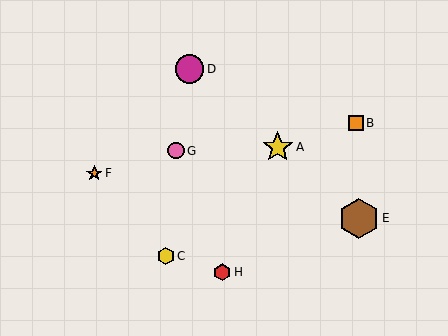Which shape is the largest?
The brown hexagon (labeled E) is the largest.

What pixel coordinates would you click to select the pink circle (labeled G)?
Click at (176, 151) to select the pink circle G.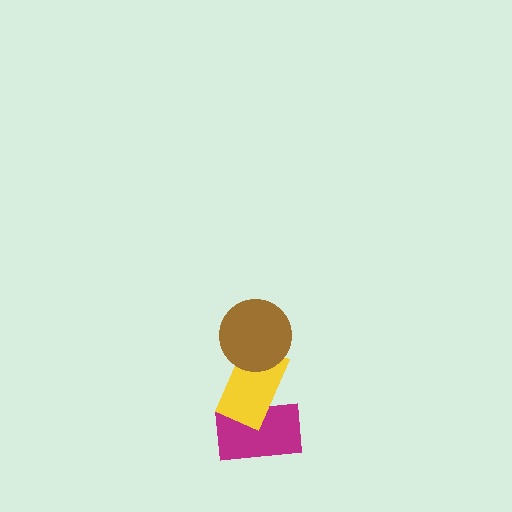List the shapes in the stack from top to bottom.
From top to bottom: the brown circle, the yellow rectangle, the magenta rectangle.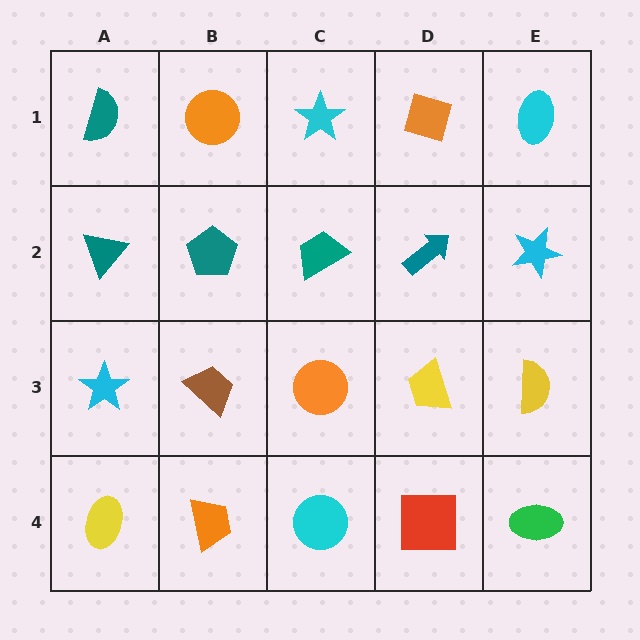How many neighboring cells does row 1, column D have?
3.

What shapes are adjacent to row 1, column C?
A teal trapezoid (row 2, column C), an orange circle (row 1, column B), an orange diamond (row 1, column D).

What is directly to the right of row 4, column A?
An orange trapezoid.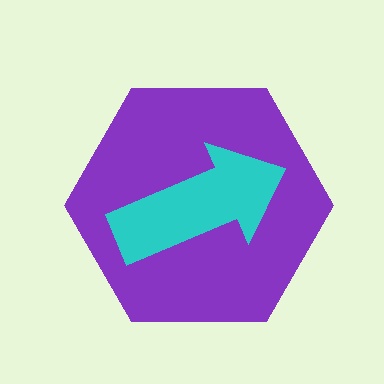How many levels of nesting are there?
2.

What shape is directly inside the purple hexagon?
The cyan arrow.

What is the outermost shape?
The purple hexagon.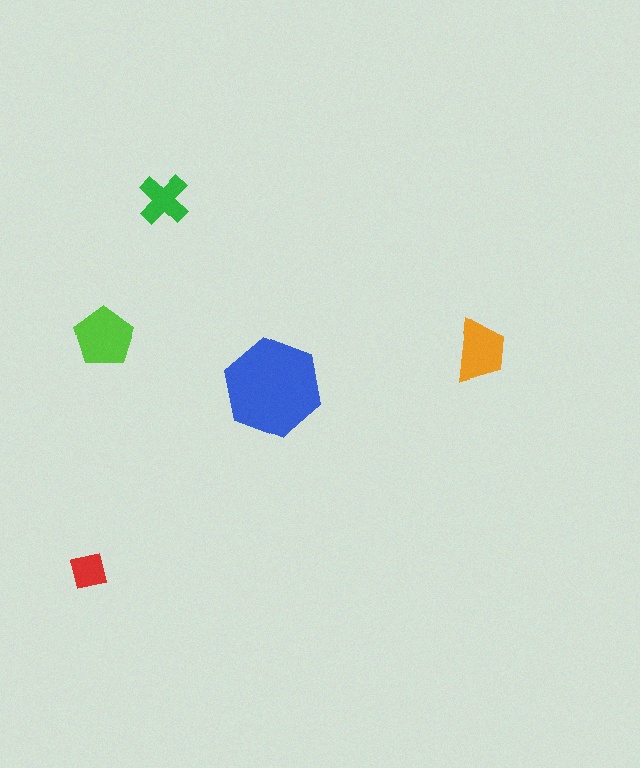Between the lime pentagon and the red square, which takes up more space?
The lime pentagon.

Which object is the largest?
The blue hexagon.